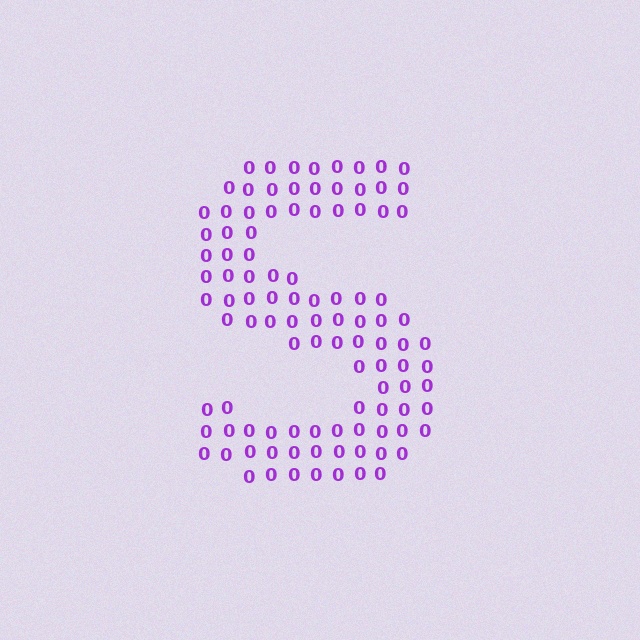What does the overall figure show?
The overall figure shows the letter S.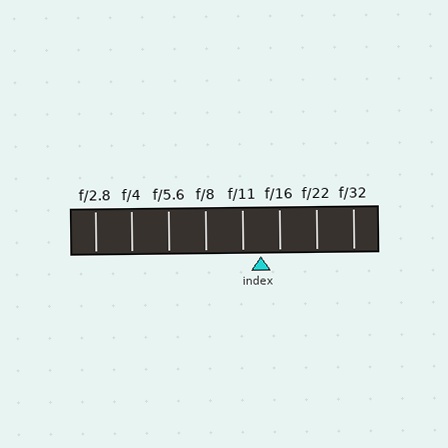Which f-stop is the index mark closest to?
The index mark is closest to f/11.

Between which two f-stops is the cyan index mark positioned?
The index mark is between f/11 and f/16.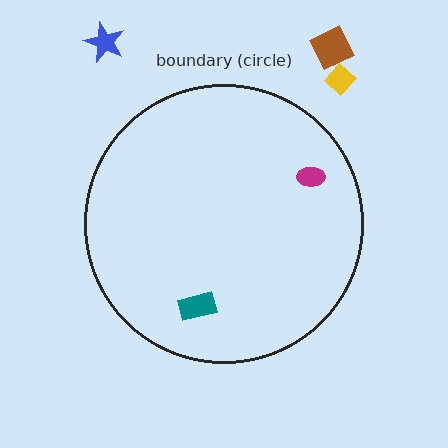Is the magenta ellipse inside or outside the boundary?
Inside.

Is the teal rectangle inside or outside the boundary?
Inside.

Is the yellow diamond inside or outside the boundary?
Outside.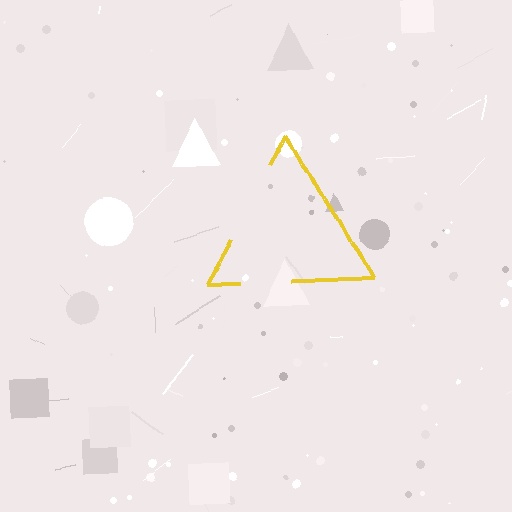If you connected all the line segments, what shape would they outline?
They would outline a triangle.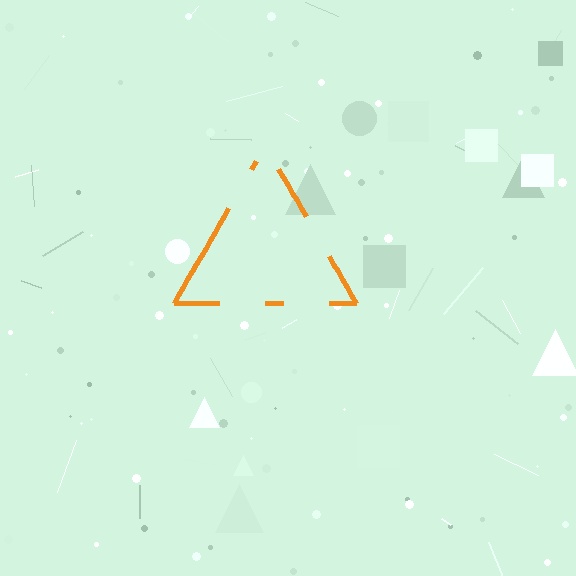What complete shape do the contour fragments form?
The contour fragments form a triangle.